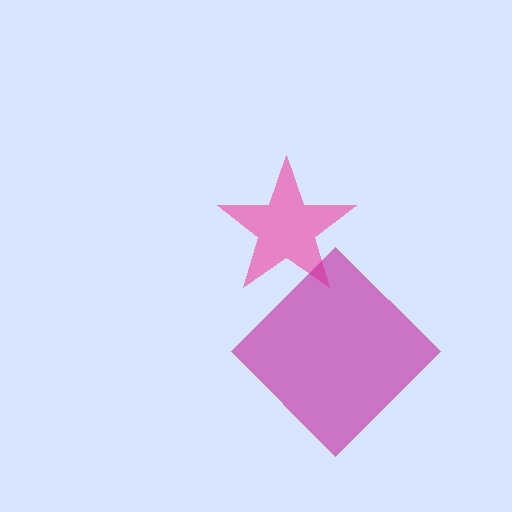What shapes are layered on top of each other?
The layered shapes are: a pink star, a magenta diamond.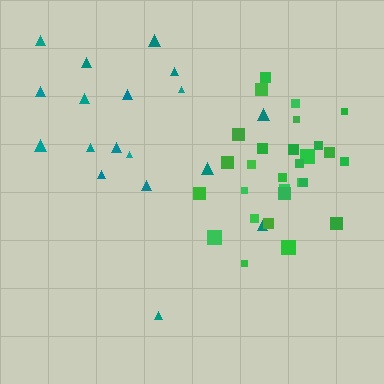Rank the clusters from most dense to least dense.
green, teal.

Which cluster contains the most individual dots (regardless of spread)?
Green (28).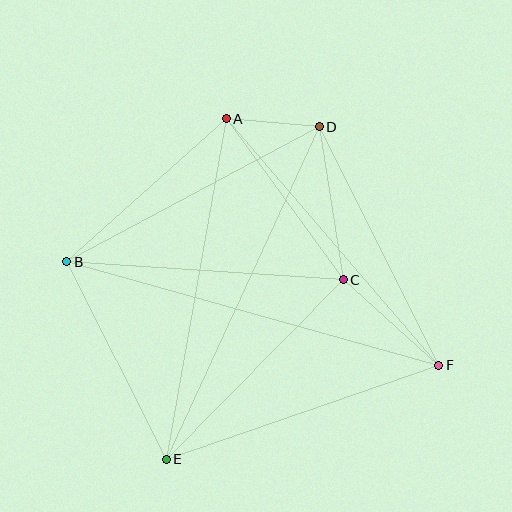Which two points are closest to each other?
Points A and D are closest to each other.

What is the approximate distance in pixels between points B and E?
The distance between B and E is approximately 221 pixels.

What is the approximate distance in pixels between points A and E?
The distance between A and E is approximately 346 pixels.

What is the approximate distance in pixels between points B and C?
The distance between B and C is approximately 277 pixels.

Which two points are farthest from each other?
Points B and F are farthest from each other.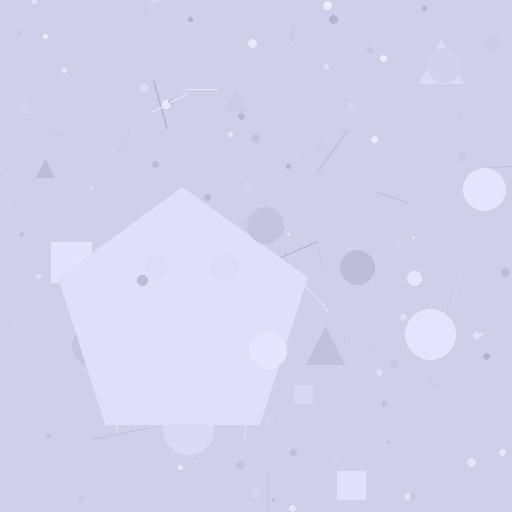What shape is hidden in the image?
A pentagon is hidden in the image.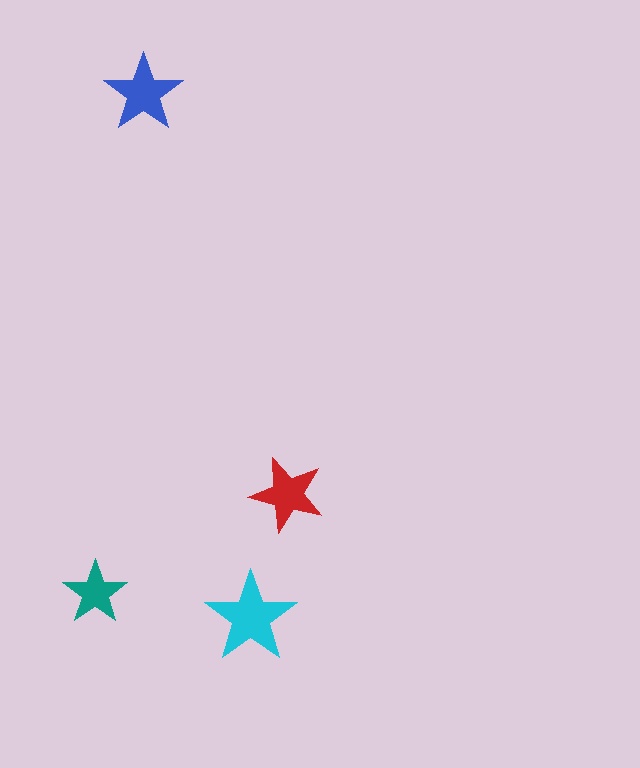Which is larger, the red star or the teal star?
The red one.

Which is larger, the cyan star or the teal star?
The cyan one.